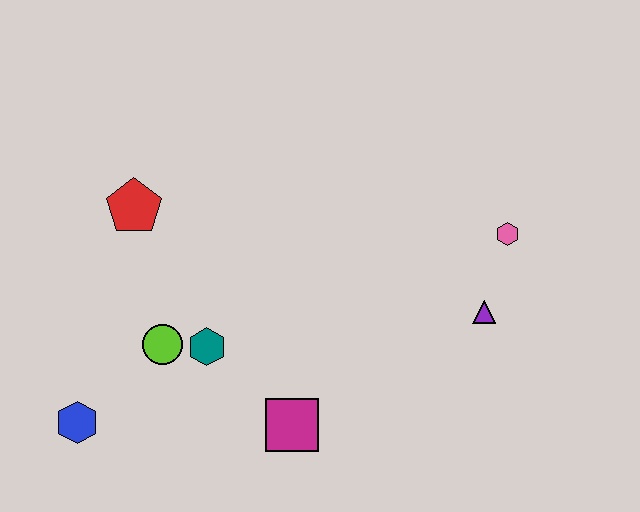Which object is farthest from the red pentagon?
The pink hexagon is farthest from the red pentagon.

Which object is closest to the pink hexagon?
The purple triangle is closest to the pink hexagon.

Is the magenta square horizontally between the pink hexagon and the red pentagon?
Yes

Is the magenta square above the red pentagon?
No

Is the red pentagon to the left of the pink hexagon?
Yes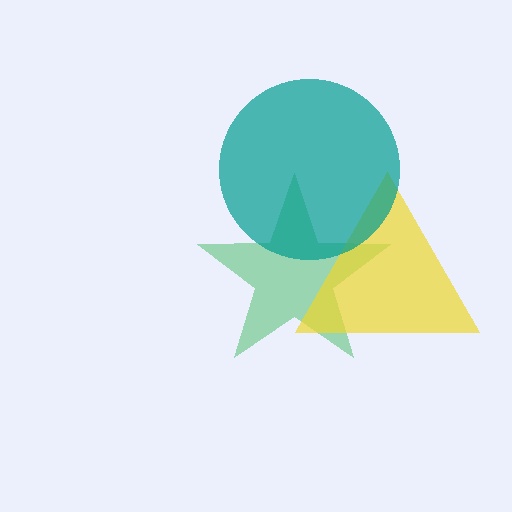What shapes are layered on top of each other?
The layered shapes are: a green star, a yellow triangle, a teal circle.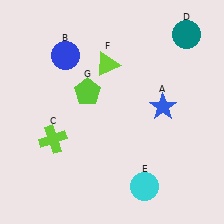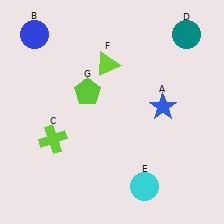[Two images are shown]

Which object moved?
The blue circle (B) moved left.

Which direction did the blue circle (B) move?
The blue circle (B) moved left.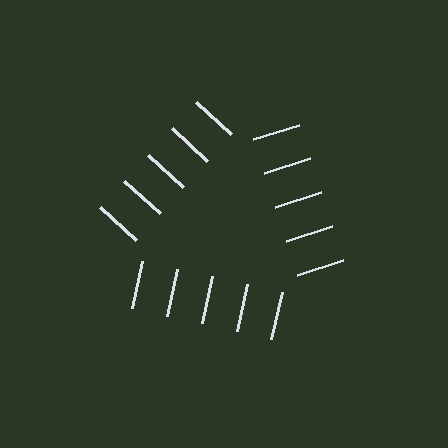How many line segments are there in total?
15 — 5 along each of the 3 edges.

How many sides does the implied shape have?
3 sides — the line-ends trace a triangle.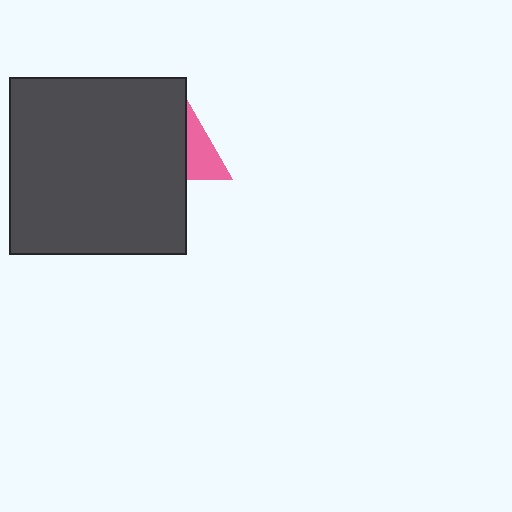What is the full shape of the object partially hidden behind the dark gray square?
The partially hidden object is a pink triangle.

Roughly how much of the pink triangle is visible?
A small part of it is visible (roughly 33%).